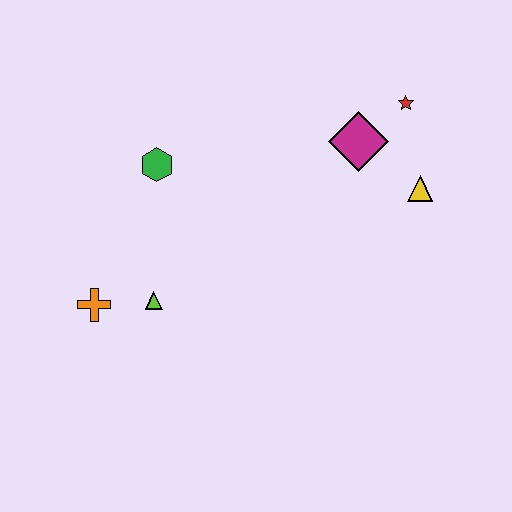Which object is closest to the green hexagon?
The lime triangle is closest to the green hexagon.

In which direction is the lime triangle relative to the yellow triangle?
The lime triangle is to the left of the yellow triangle.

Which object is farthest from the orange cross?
The red star is farthest from the orange cross.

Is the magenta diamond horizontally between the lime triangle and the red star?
Yes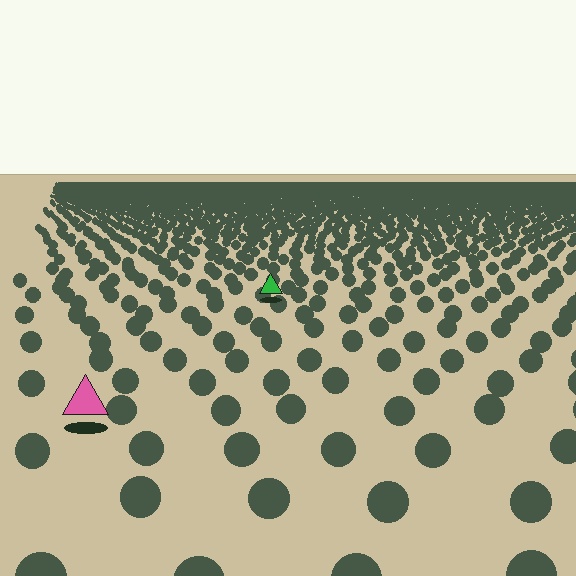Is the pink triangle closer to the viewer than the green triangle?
Yes. The pink triangle is closer — you can tell from the texture gradient: the ground texture is coarser near it.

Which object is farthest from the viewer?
The green triangle is farthest from the viewer. It appears smaller and the ground texture around it is denser.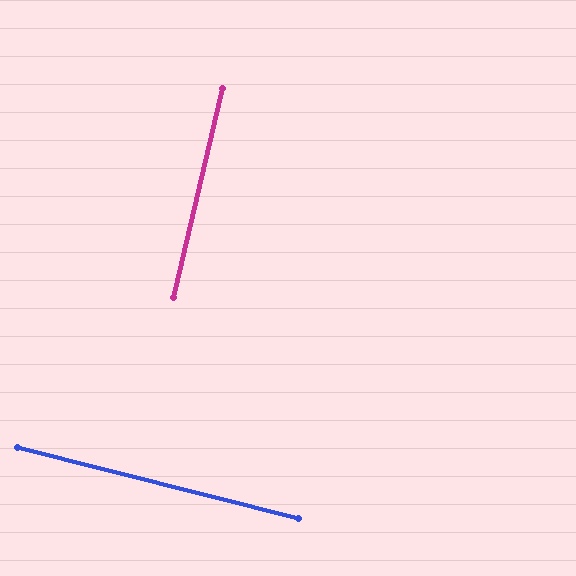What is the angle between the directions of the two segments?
Approximately 89 degrees.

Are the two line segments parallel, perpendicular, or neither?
Perpendicular — they meet at approximately 89°.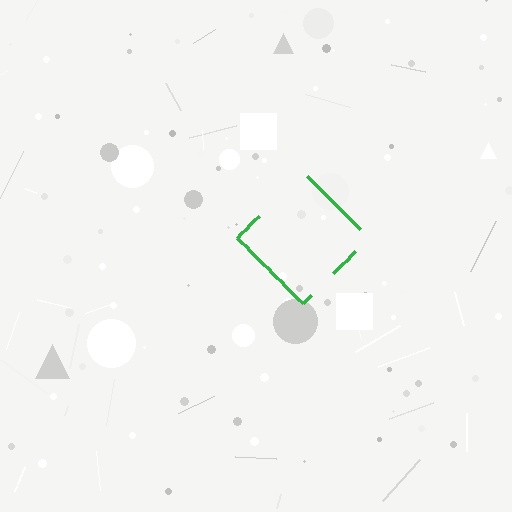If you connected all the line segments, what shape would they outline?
They would outline a diamond.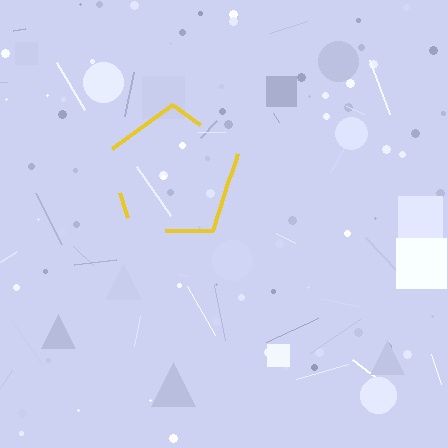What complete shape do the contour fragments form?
The contour fragments form a pentagon.